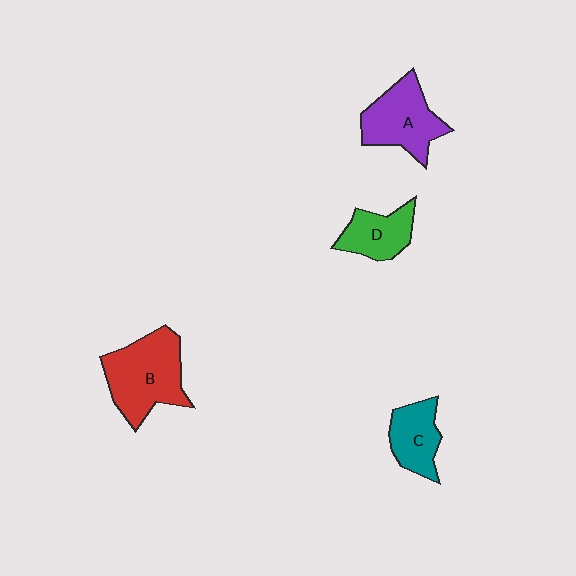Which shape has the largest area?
Shape B (red).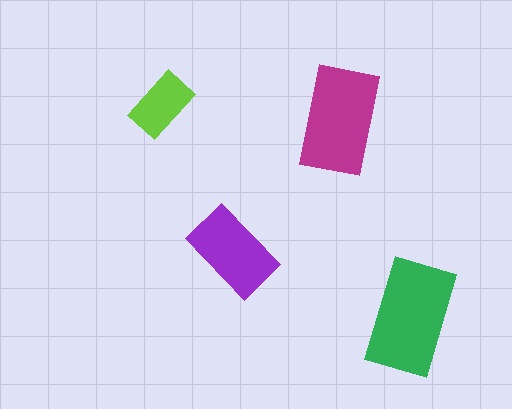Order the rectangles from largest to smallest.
the green one, the magenta one, the purple one, the lime one.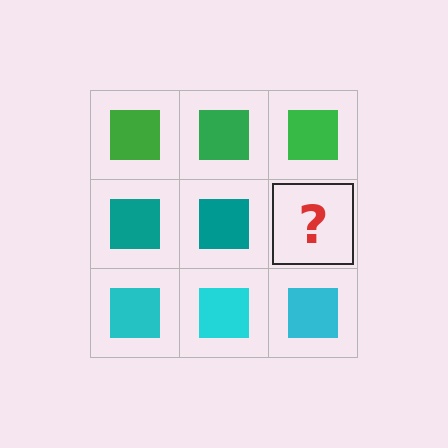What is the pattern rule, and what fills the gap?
The rule is that each row has a consistent color. The gap should be filled with a teal square.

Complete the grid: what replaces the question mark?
The question mark should be replaced with a teal square.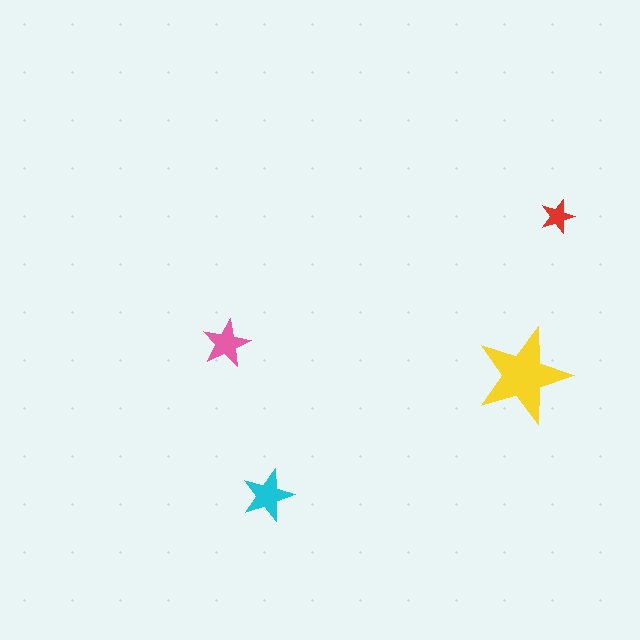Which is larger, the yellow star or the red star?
The yellow one.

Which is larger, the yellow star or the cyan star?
The yellow one.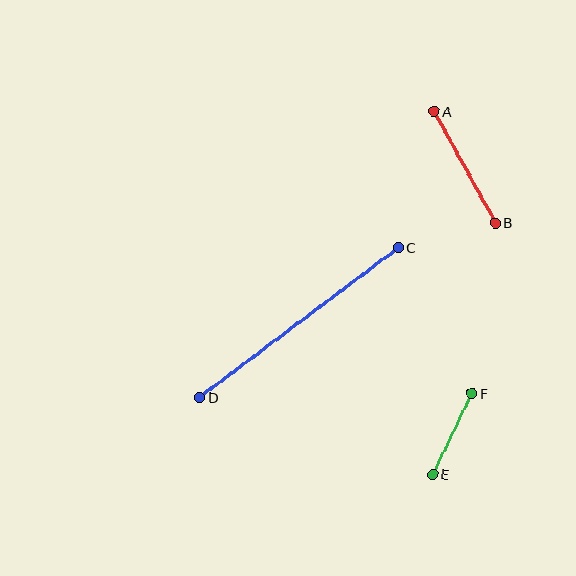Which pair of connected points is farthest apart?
Points C and D are farthest apart.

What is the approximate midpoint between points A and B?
The midpoint is at approximately (465, 167) pixels.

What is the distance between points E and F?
The distance is approximately 90 pixels.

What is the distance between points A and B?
The distance is approximately 127 pixels.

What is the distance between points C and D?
The distance is approximately 248 pixels.